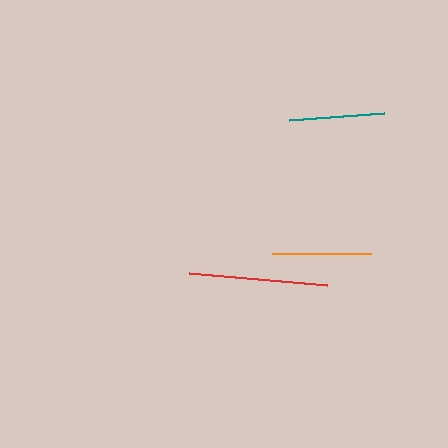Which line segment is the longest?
The red line is the longest at approximately 139 pixels.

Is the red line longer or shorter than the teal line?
The red line is longer than the teal line.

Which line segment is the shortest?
The teal line is the shortest at approximately 95 pixels.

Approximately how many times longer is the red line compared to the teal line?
The red line is approximately 1.5 times the length of the teal line.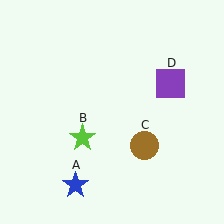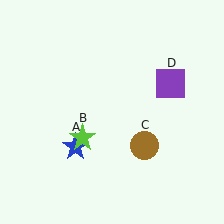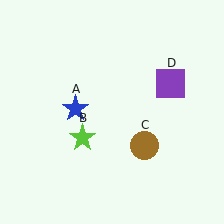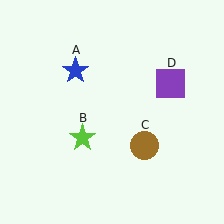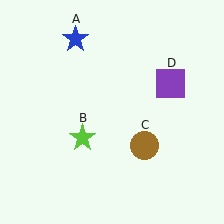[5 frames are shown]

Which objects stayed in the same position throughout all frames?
Lime star (object B) and brown circle (object C) and purple square (object D) remained stationary.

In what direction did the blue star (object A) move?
The blue star (object A) moved up.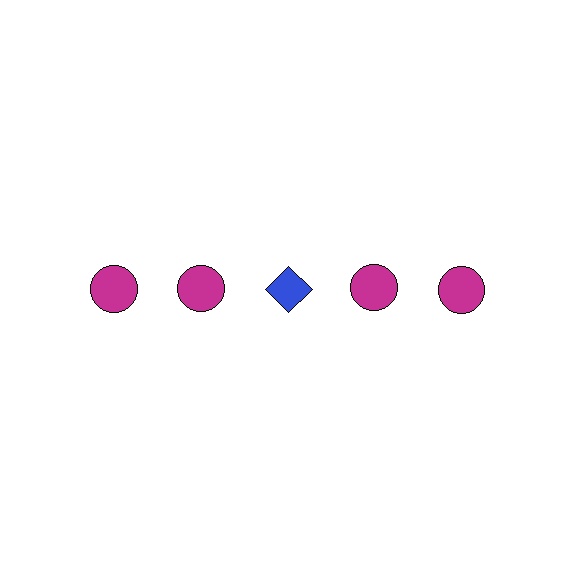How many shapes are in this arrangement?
There are 5 shapes arranged in a grid pattern.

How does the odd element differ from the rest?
It differs in both color (blue instead of magenta) and shape (diamond instead of circle).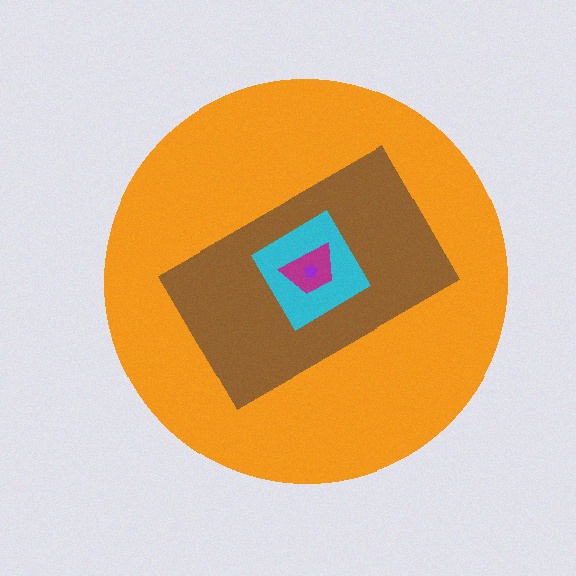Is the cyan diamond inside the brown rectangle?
Yes.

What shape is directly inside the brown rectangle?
The cyan diamond.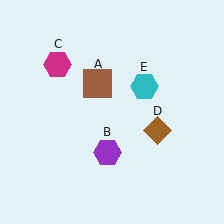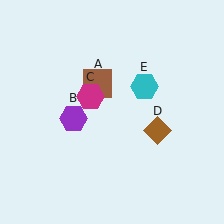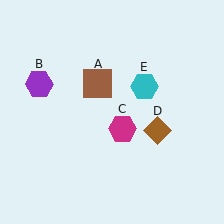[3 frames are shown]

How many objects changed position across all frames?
2 objects changed position: purple hexagon (object B), magenta hexagon (object C).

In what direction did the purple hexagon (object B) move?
The purple hexagon (object B) moved up and to the left.